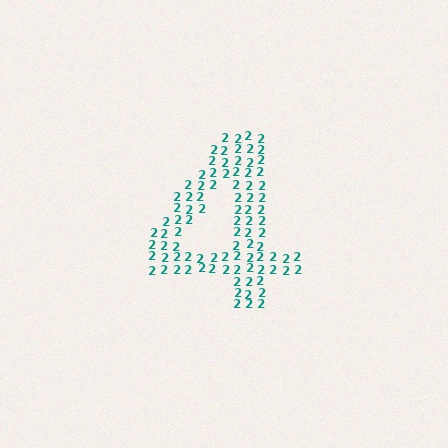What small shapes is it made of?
It is made of small digit 2's.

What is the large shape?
The large shape is the digit 4.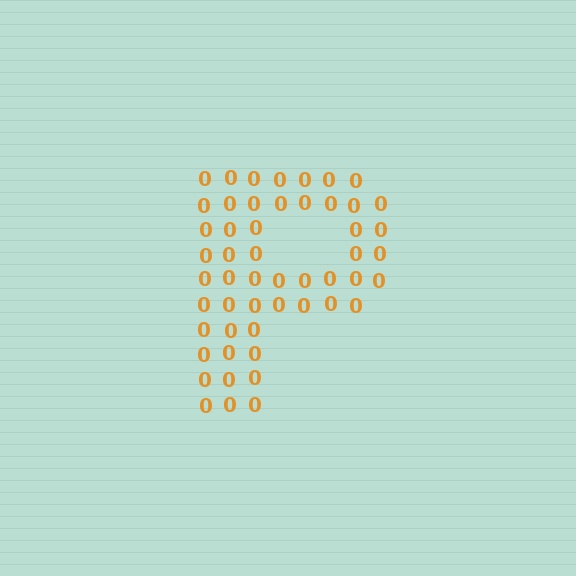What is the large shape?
The large shape is the letter P.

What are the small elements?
The small elements are digit 0's.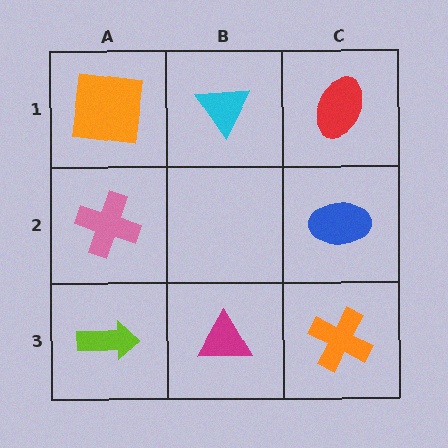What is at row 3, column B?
A magenta triangle.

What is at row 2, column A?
A pink cross.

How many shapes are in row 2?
2 shapes.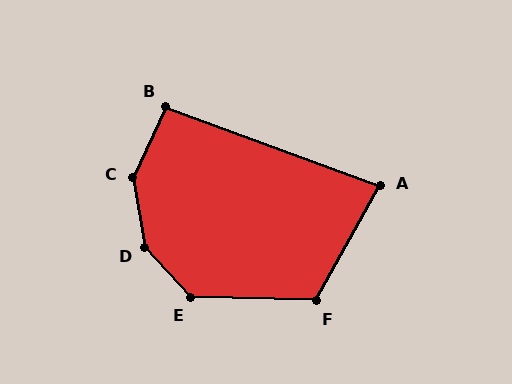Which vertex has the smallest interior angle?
A, at approximately 81 degrees.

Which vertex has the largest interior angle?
D, at approximately 148 degrees.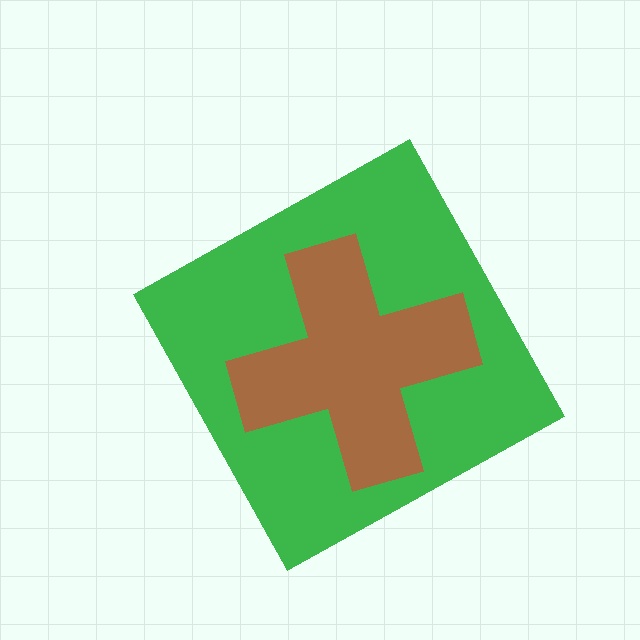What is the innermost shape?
The brown cross.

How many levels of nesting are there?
2.